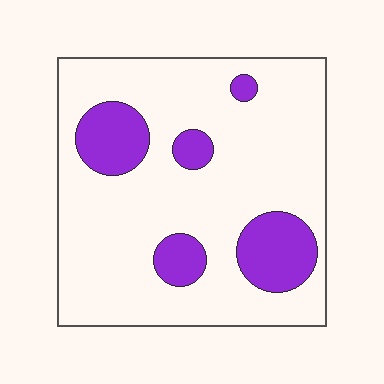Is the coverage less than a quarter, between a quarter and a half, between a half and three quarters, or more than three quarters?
Less than a quarter.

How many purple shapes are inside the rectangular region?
5.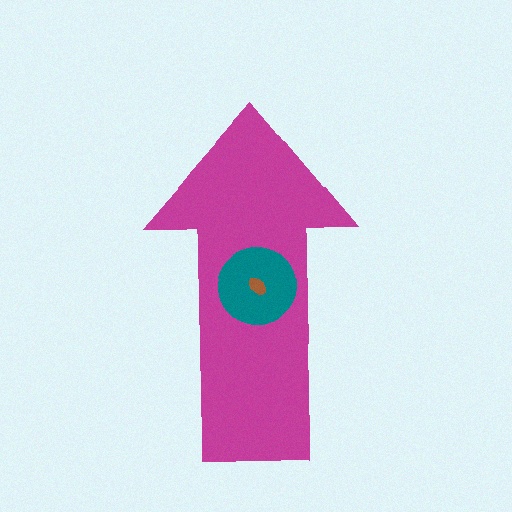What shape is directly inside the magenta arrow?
The teal circle.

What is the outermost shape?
The magenta arrow.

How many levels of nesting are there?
3.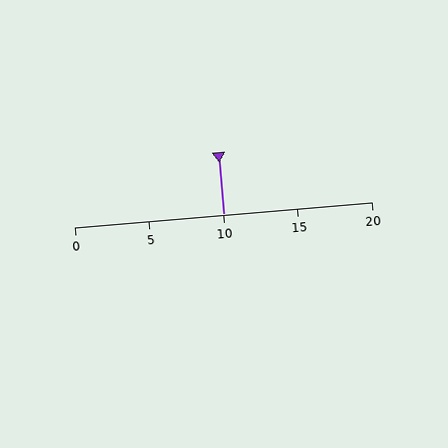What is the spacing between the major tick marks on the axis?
The major ticks are spaced 5 apart.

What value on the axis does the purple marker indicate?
The marker indicates approximately 10.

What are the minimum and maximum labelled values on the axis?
The axis runs from 0 to 20.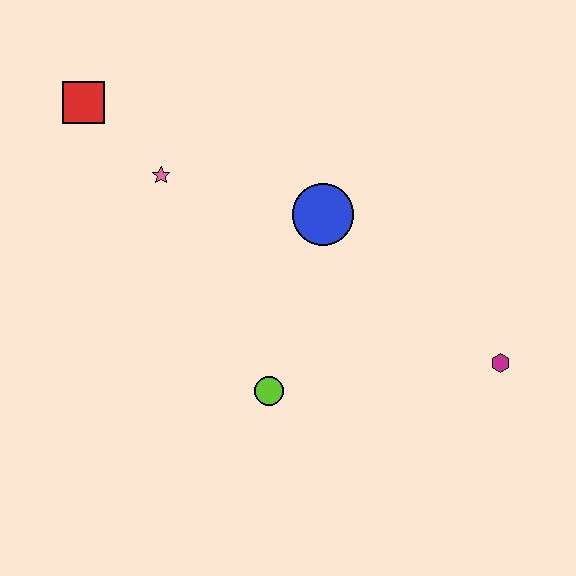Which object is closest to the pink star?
The red square is closest to the pink star.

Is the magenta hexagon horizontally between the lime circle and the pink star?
No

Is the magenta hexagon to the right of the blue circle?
Yes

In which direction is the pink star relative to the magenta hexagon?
The pink star is to the left of the magenta hexagon.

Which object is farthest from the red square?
The magenta hexagon is farthest from the red square.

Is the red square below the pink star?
No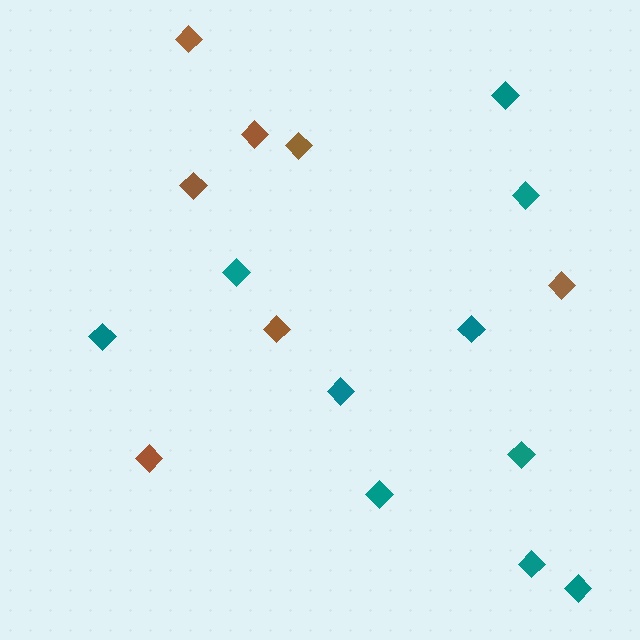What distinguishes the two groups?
There are 2 groups: one group of teal diamonds (10) and one group of brown diamonds (7).